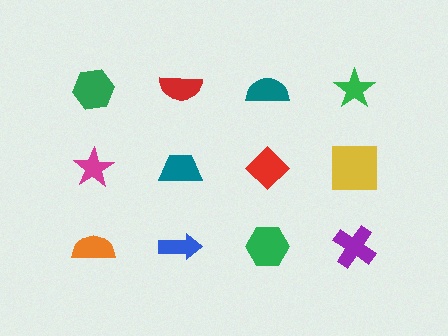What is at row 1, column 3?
A teal semicircle.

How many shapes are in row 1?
4 shapes.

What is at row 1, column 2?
A red semicircle.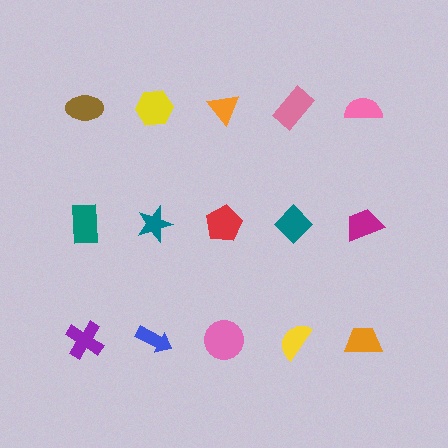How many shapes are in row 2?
5 shapes.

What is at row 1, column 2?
A yellow hexagon.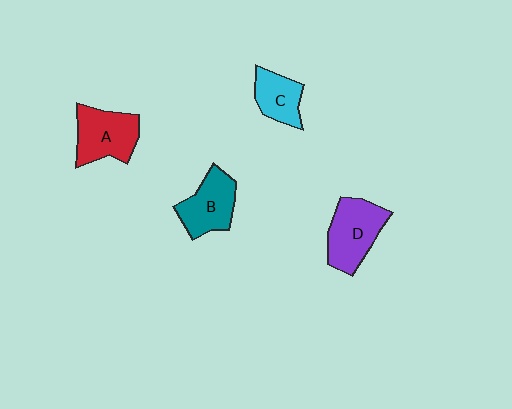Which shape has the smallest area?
Shape C (cyan).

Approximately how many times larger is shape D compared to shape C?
Approximately 1.5 times.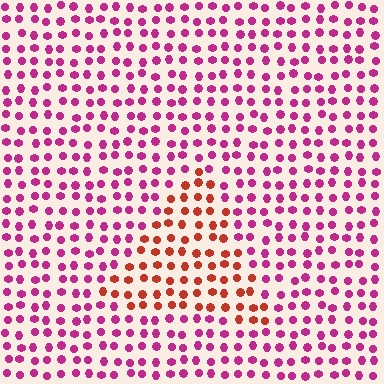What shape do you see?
I see a triangle.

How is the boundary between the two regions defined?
The boundary is defined purely by a slight shift in hue (about 46 degrees). Spacing, size, and orientation are identical on both sides.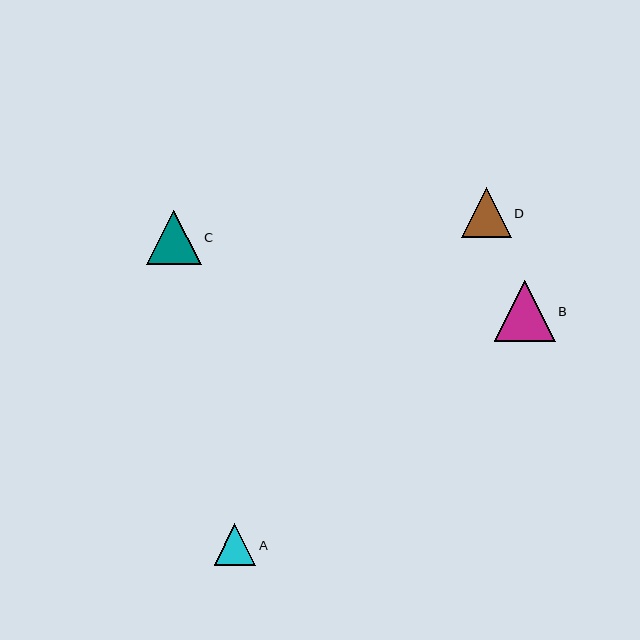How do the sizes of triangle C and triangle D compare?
Triangle C and triangle D are approximately the same size.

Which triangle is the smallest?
Triangle A is the smallest with a size of approximately 42 pixels.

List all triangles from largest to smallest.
From largest to smallest: B, C, D, A.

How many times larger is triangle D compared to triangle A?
Triangle D is approximately 1.2 times the size of triangle A.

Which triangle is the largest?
Triangle B is the largest with a size of approximately 61 pixels.